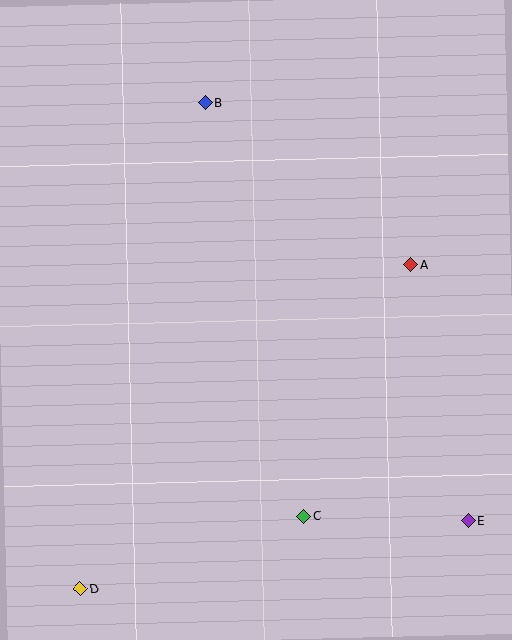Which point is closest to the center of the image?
Point A at (410, 265) is closest to the center.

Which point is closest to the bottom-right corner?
Point E is closest to the bottom-right corner.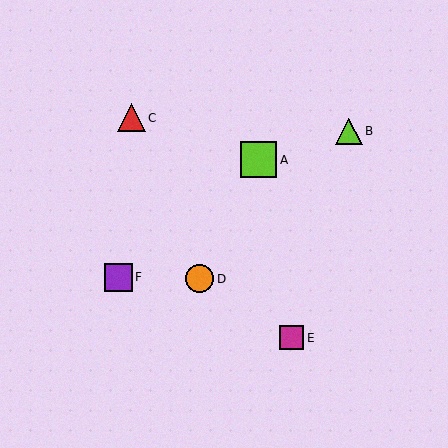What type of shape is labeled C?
Shape C is a red triangle.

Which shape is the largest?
The lime square (labeled A) is the largest.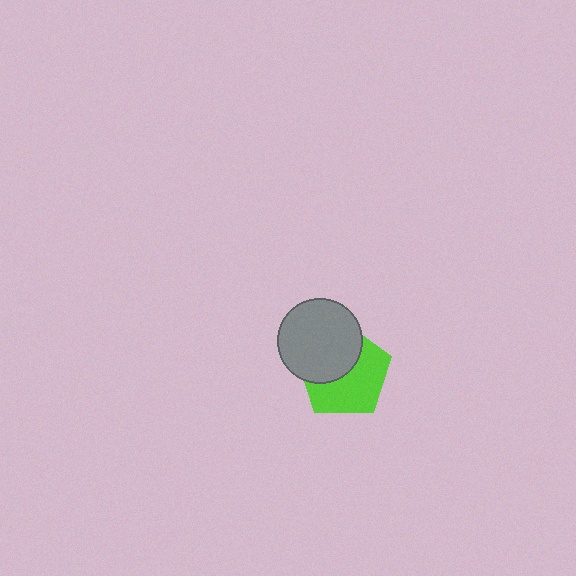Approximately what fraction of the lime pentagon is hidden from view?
Roughly 44% of the lime pentagon is hidden behind the gray circle.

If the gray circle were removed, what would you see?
You would see the complete lime pentagon.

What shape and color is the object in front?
The object in front is a gray circle.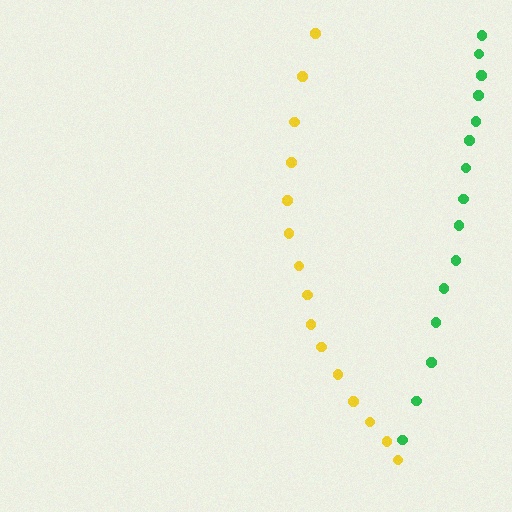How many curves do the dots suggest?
There are 2 distinct paths.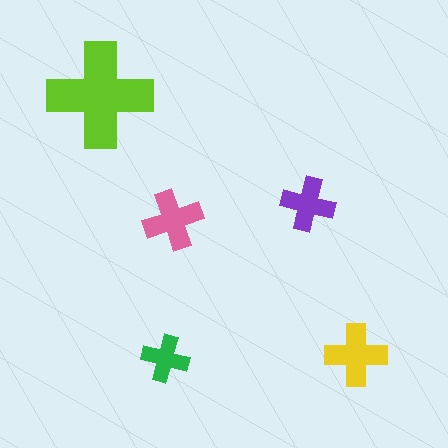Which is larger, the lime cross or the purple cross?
The lime one.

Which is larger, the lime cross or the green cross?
The lime one.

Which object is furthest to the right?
The yellow cross is rightmost.